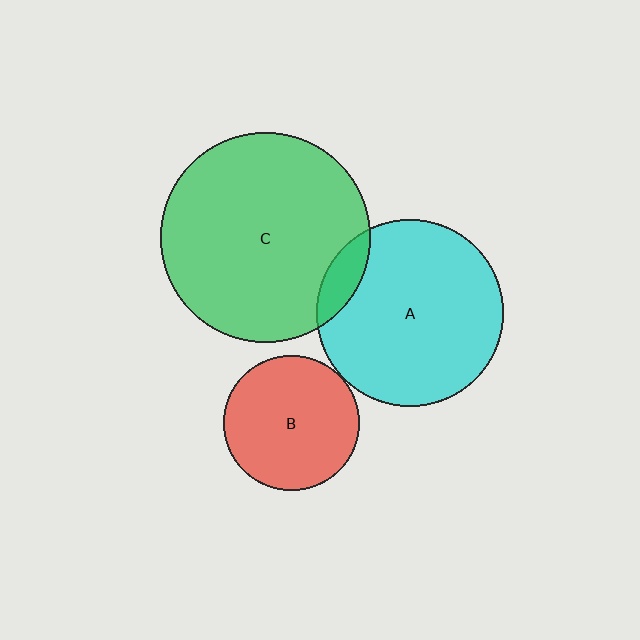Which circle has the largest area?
Circle C (green).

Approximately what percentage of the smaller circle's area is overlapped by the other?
Approximately 10%.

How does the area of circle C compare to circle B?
Approximately 2.4 times.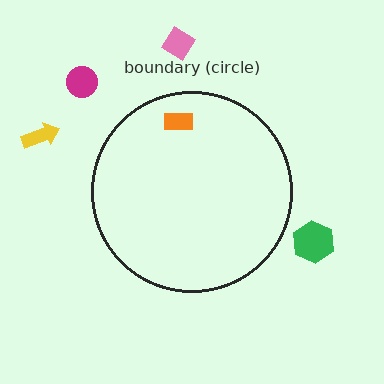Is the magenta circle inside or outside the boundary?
Outside.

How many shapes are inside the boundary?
1 inside, 4 outside.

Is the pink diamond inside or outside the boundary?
Outside.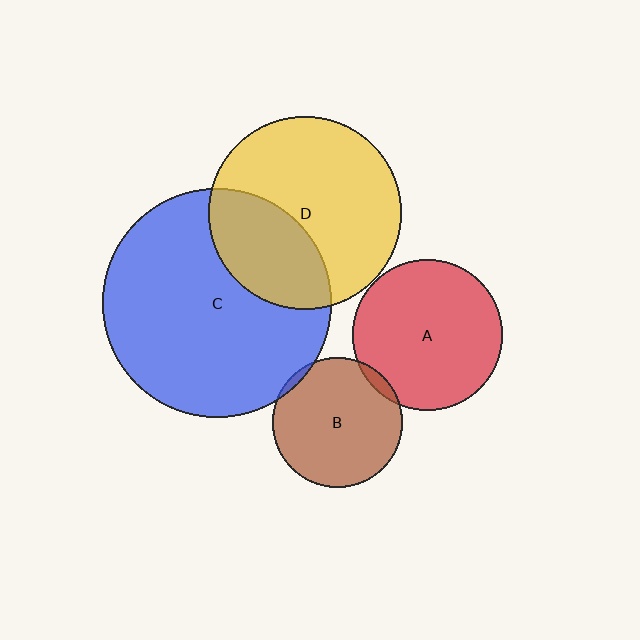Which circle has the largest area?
Circle C (blue).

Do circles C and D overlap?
Yes.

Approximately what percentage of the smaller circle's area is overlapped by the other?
Approximately 35%.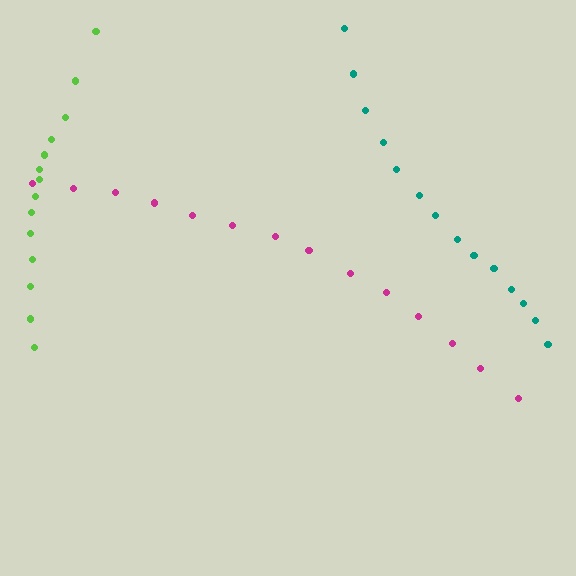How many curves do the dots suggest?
There are 3 distinct paths.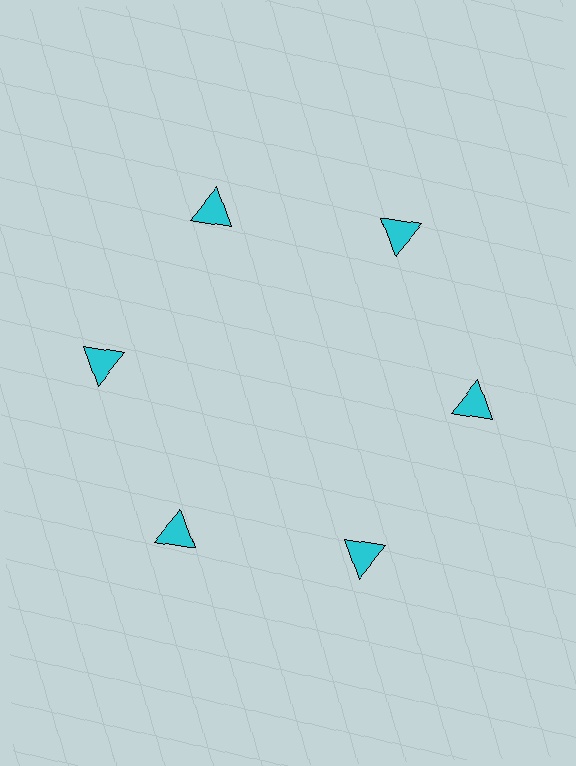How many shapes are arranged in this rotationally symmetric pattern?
There are 6 shapes, arranged in 6 groups of 1.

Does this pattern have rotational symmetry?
Yes, this pattern has 6-fold rotational symmetry. It looks the same after rotating 60 degrees around the center.